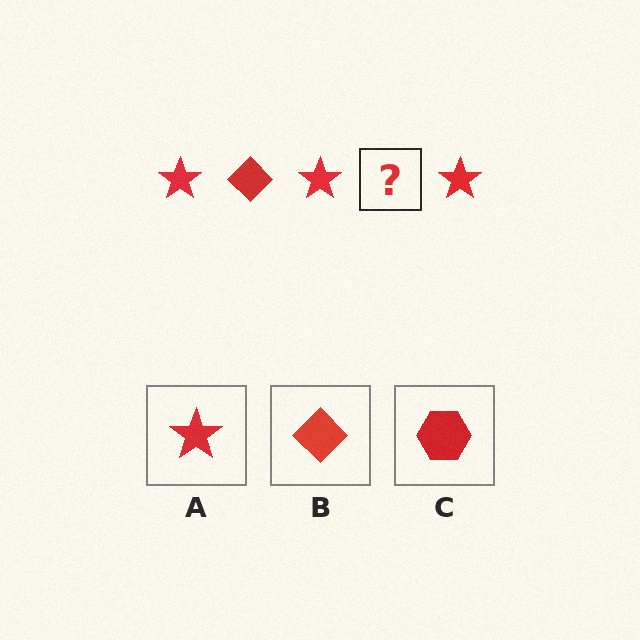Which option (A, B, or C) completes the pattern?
B.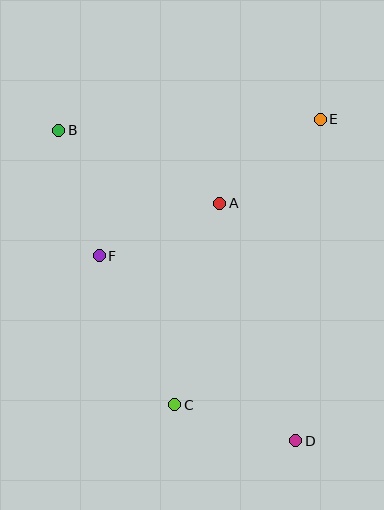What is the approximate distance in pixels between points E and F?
The distance between E and F is approximately 260 pixels.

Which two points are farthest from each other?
Points B and D are farthest from each other.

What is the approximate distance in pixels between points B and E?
The distance between B and E is approximately 262 pixels.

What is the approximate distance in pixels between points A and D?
The distance between A and D is approximately 249 pixels.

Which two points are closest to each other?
Points C and D are closest to each other.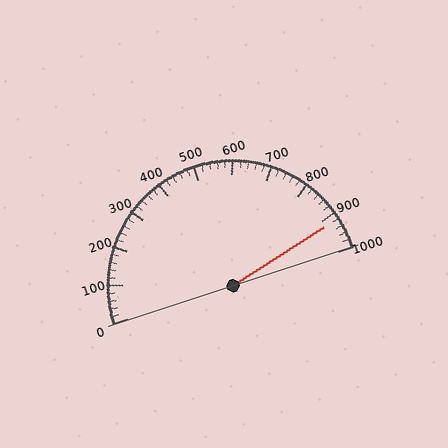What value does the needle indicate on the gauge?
The needle indicates approximately 920.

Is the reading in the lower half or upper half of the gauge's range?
The reading is in the upper half of the range (0 to 1000).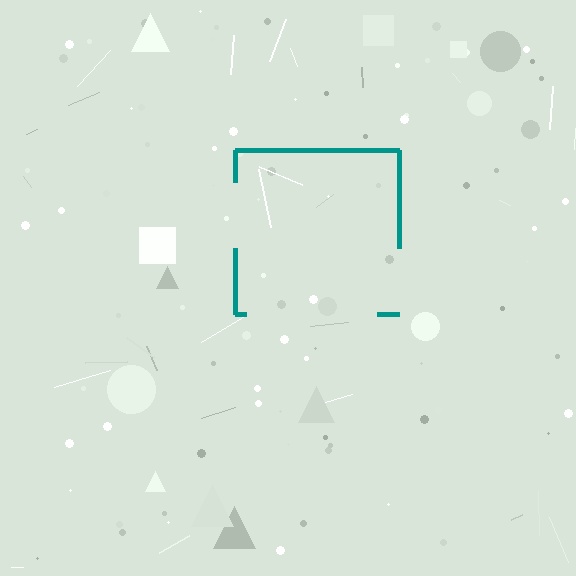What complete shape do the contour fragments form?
The contour fragments form a square.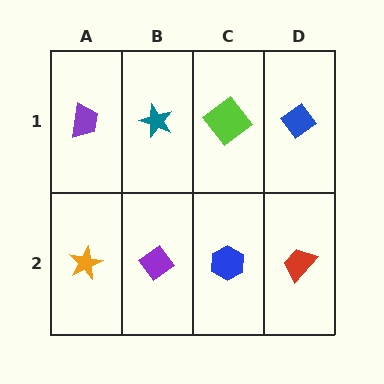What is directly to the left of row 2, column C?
A purple diamond.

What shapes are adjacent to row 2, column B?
A teal star (row 1, column B), an orange star (row 2, column A), a blue hexagon (row 2, column C).